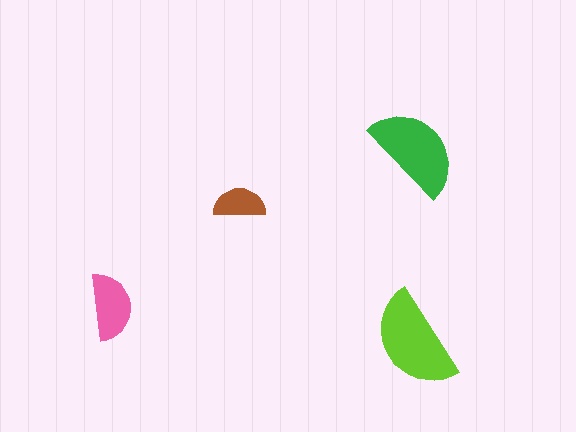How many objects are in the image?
There are 4 objects in the image.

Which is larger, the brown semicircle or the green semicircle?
The green one.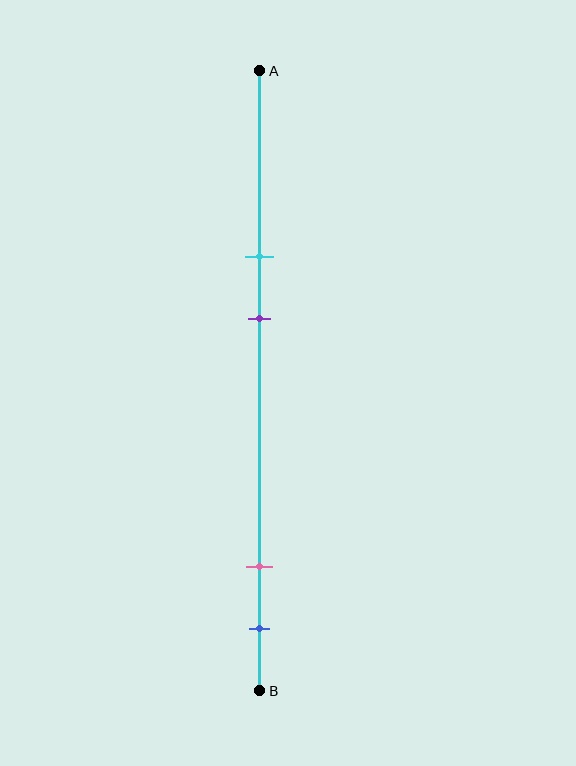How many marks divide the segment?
There are 4 marks dividing the segment.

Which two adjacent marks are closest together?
The pink and blue marks are the closest adjacent pair.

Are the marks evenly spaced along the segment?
No, the marks are not evenly spaced.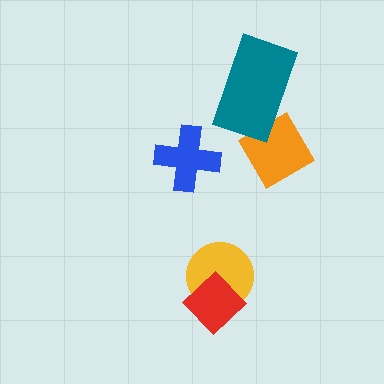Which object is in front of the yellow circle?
The red diamond is in front of the yellow circle.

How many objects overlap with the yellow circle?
1 object overlaps with the yellow circle.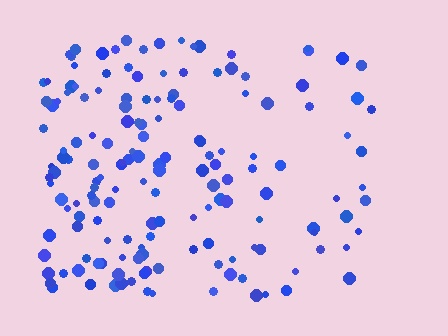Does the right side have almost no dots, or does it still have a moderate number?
Still a moderate number, just noticeably fewer than the left.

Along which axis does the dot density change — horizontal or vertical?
Horizontal.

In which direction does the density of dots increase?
From right to left, with the left side densest.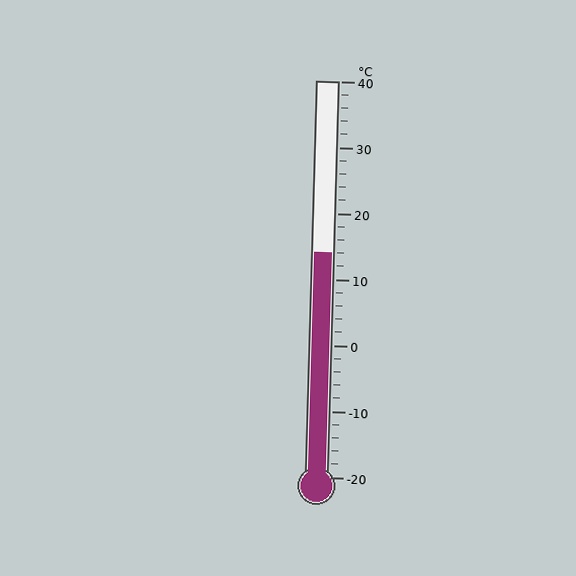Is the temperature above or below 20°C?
The temperature is below 20°C.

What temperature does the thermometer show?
The thermometer shows approximately 14°C.